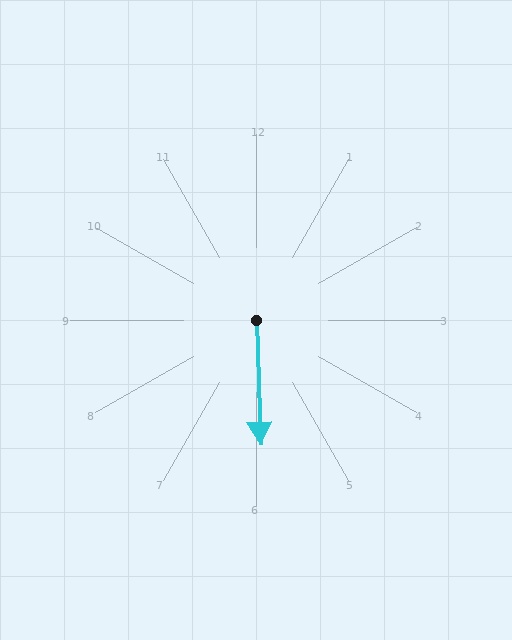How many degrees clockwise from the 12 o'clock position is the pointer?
Approximately 178 degrees.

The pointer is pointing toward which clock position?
Roughly 6 o'clock.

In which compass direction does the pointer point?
South.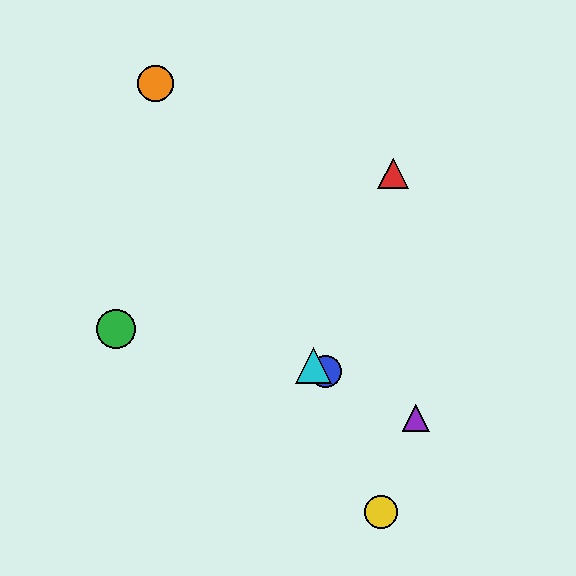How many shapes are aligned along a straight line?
3 shapes (the blue circle, the purple triangle, the cyan triangle) are aligned along a straight line.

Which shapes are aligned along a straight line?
The blue circle, the purple triangle, the cyan triangle are aligned along a straight line.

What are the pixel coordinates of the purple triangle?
The purple triangle is at (416, 418).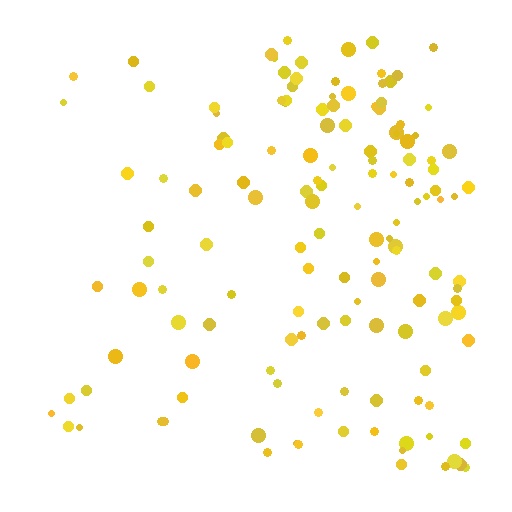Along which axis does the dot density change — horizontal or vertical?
Horizontal.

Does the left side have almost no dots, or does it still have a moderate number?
Still a moderate number, just noticeably fewer than the right.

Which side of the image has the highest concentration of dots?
The right.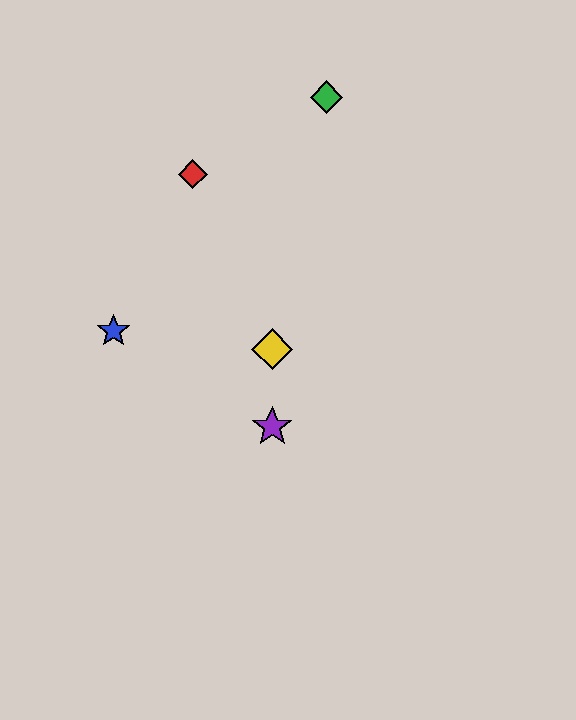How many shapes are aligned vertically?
2 shapes (the yellow diamond, the purple star) are aligned vertically.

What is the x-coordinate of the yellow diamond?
The yellow diamond is at x≈272.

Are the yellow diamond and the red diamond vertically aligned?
No, the yellow diamond is at x≈272 and the red diamond is at x≈193.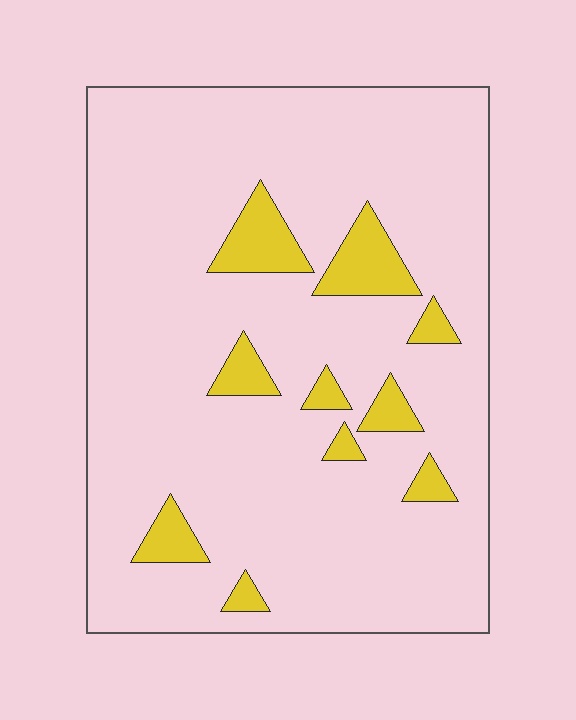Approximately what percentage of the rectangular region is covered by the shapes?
Approximately 10%.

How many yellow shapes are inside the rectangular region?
10.